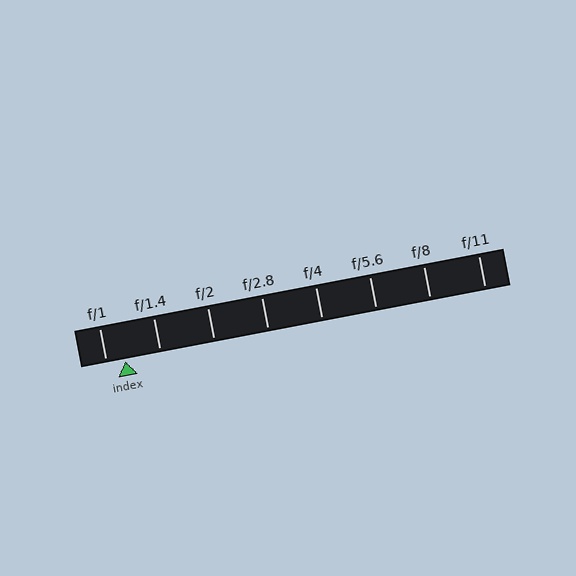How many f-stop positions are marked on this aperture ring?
There are 8 f-stop positions marked.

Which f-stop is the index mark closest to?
The index mark is closest to f/1.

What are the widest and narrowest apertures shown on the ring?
The widest aperture shown is f/1 and the narrowest is f/11.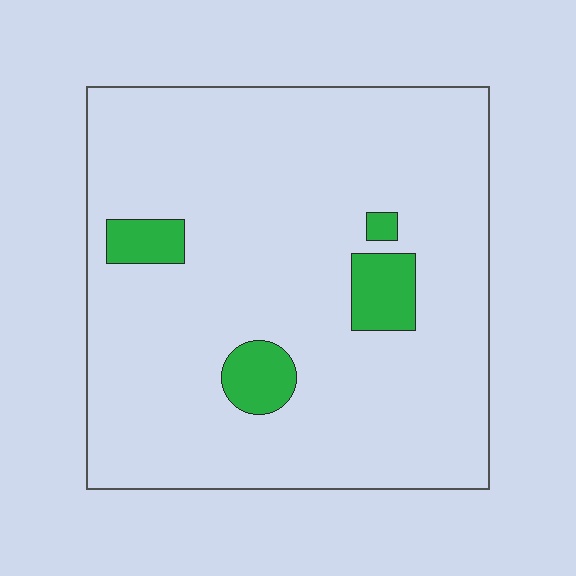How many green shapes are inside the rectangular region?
4.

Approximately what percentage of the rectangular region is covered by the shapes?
Approximately 10%.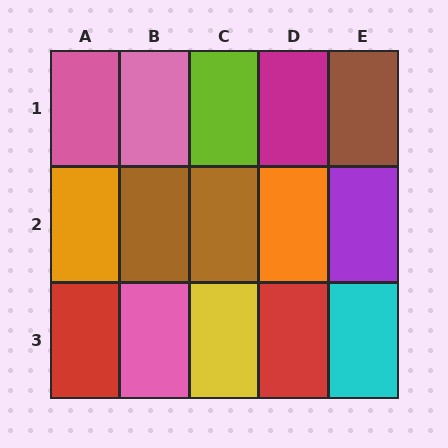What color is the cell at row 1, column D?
Magenta.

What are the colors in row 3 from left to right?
Red, pink, yellow, red, cyan.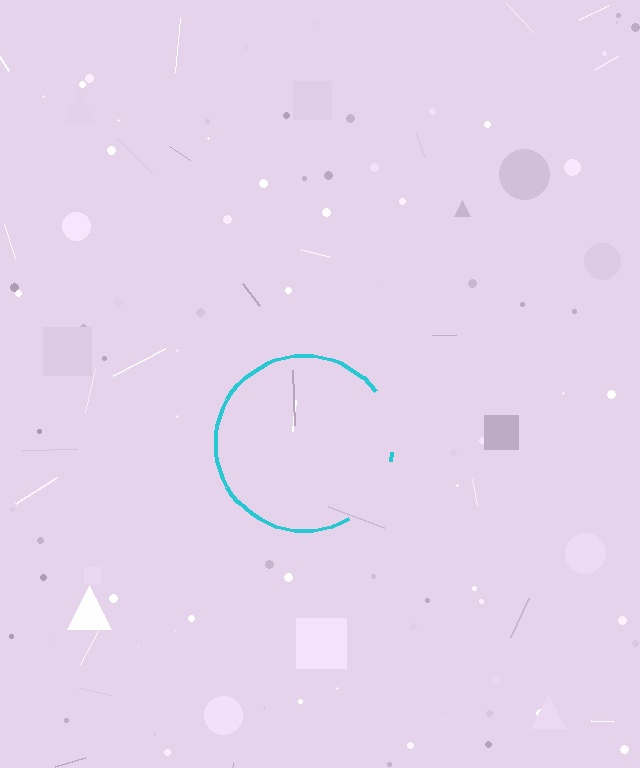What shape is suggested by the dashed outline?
The dashed outline suggests a circle.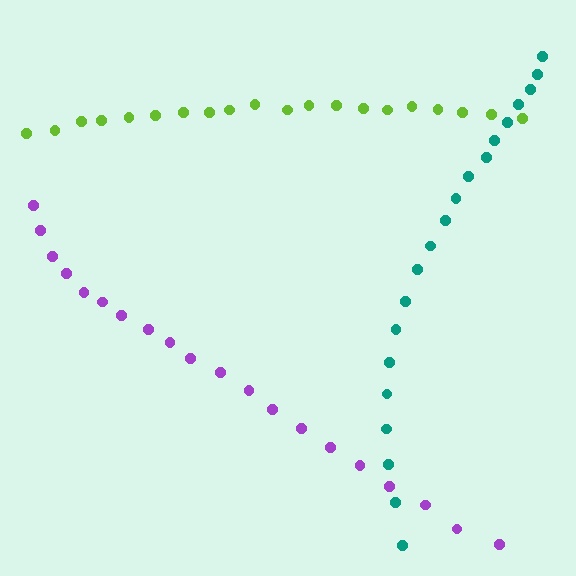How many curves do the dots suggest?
There are 3 distinct paths.